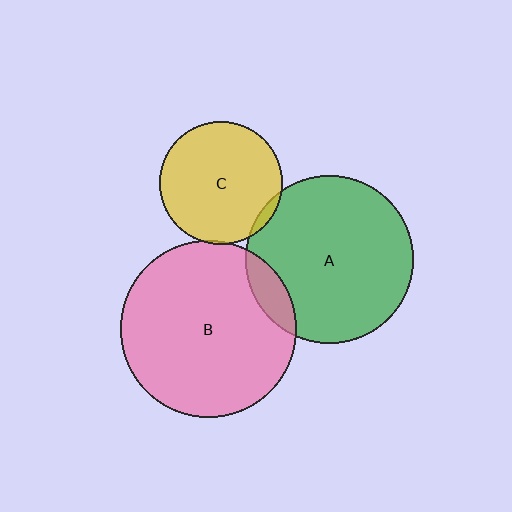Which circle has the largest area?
Circle B (pink).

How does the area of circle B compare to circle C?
Approximately 2.1 times.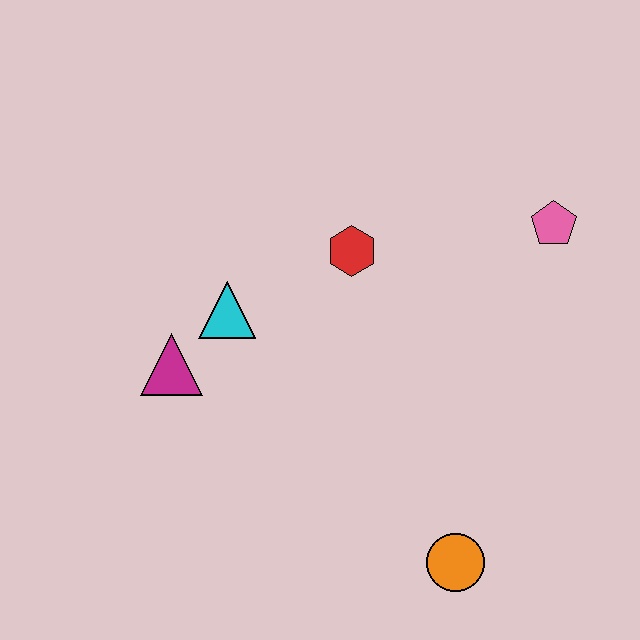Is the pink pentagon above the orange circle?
Yes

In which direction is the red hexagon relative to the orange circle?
The red hexagon is above the orange circle.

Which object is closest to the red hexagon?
The cyan triangle is closest to the red hexagon.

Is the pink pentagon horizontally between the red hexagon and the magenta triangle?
No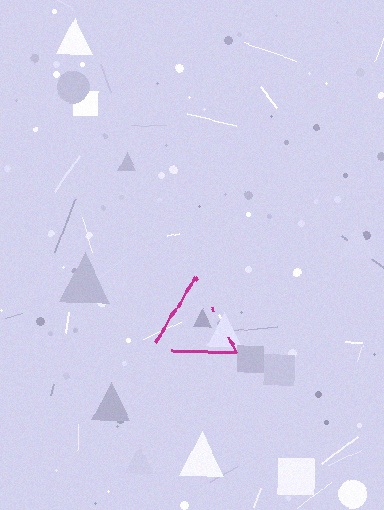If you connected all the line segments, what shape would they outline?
They would outline a triangle.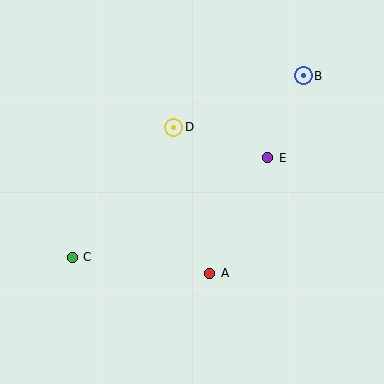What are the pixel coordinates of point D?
Point D is at (174, 127).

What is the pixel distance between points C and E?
The distance between C and E is 219 pixels.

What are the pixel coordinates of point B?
Point B is at (303, 76).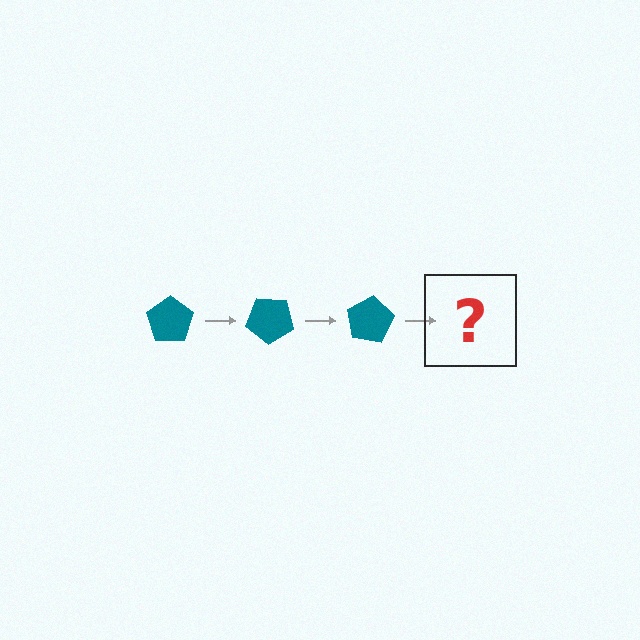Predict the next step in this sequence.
The next step is a teal pentagon rotated 120 degrees.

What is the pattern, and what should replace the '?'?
The pattern is that the pentagon rotates 40 degrees each step. The '?' should be a teal pentagon rotated 120 degrees.